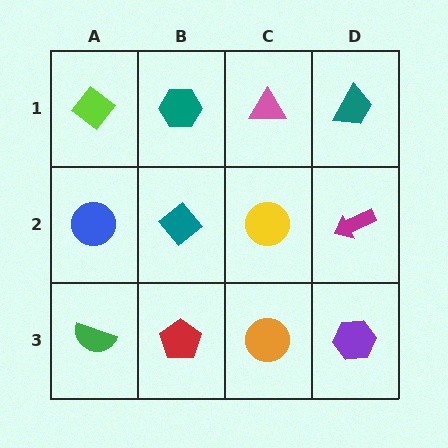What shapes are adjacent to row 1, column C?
A yellow circle (row 2, column C), a teal hexagon (row 1, column B), a teal trapezoid (row 1, column D).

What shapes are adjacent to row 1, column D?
A magenta arrow (row 2, column D), a pink triangle (row 1, column C).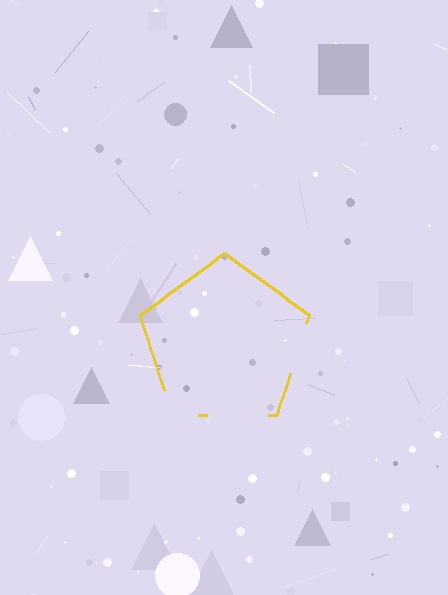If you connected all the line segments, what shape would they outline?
They would outline a pentagon.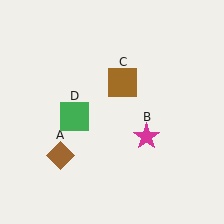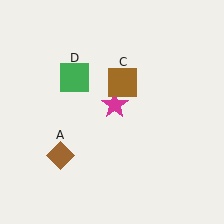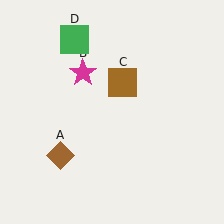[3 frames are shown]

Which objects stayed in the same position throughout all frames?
Brown diamond (object A) and brown square (object C) remained stationary.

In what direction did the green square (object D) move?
The green square (object D) moved up.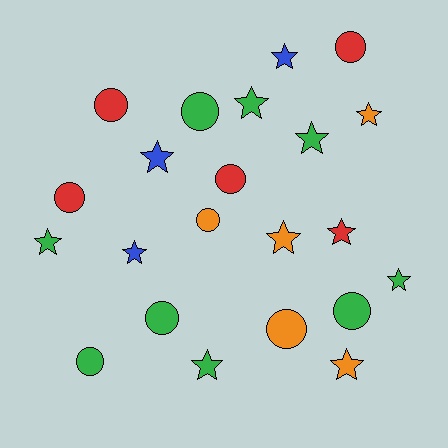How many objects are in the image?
There are 22 objects.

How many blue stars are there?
There are 3 blue stars.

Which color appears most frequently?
Green, with 9 objects.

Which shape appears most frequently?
Star, with 12 objects.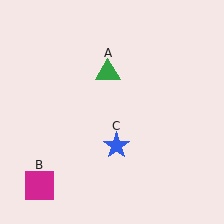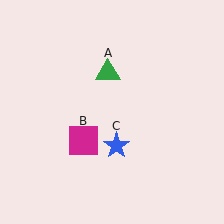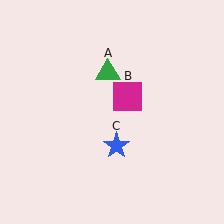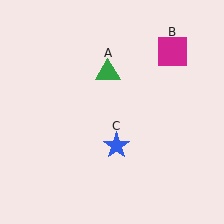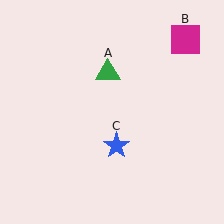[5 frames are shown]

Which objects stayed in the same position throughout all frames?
Green triangle (object A) and blue star (object C) remained stationary.